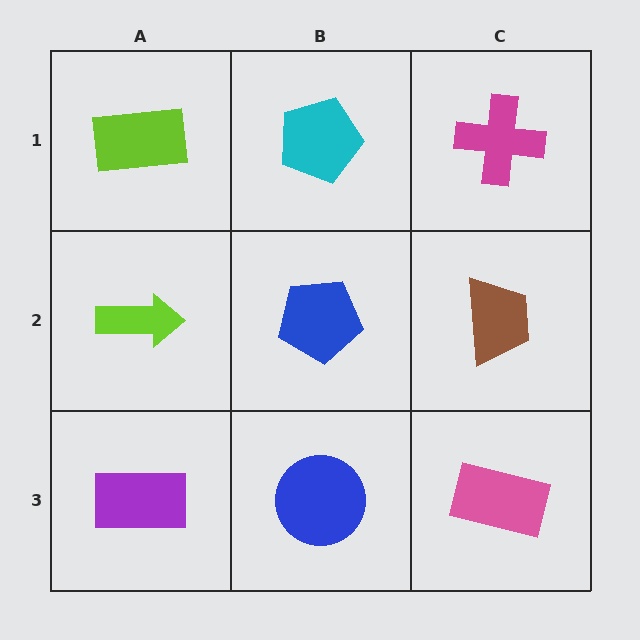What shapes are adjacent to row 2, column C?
A magenta cross (row 1, column C), a pink rectangle (row 3, column C), a blue pentagon (row 2, column B).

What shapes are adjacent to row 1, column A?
A lime arrow (row 2, column A), a cyan pentagon (row 1, column B).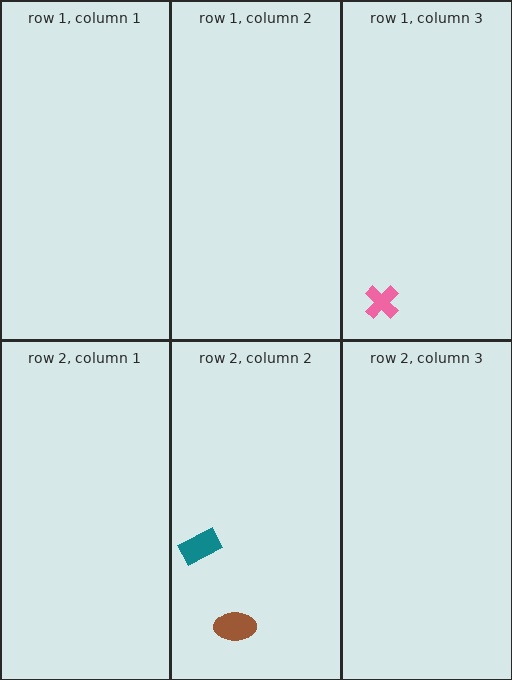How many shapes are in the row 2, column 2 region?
2.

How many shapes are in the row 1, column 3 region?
1.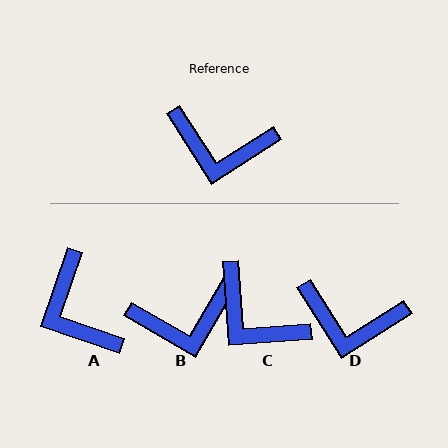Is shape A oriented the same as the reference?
No, it is off by about 52 degrees.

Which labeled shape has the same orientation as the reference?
D.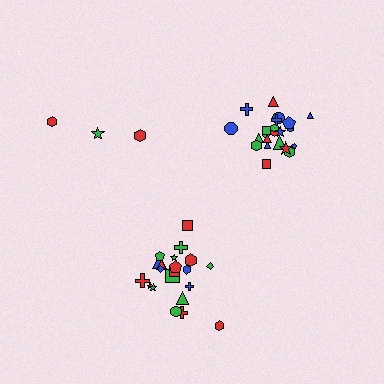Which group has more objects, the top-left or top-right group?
The top-right group.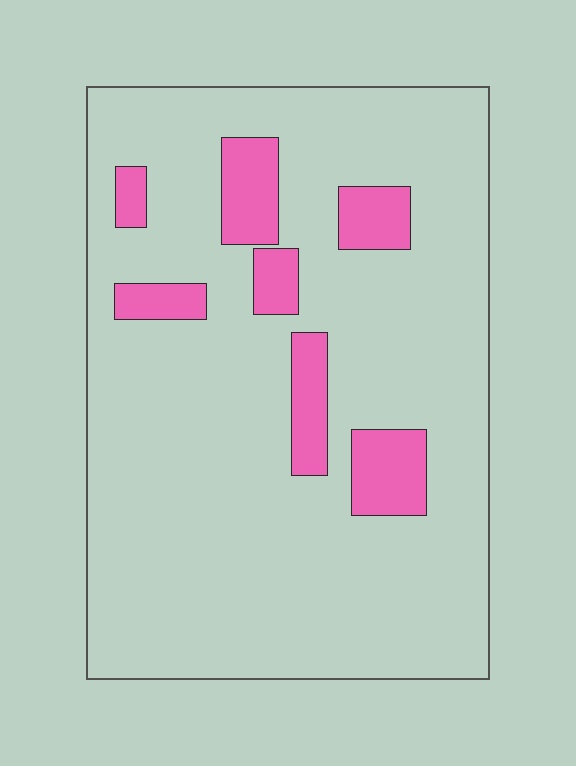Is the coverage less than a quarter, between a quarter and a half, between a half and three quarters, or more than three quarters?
Less than a quarter.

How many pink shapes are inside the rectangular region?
7.